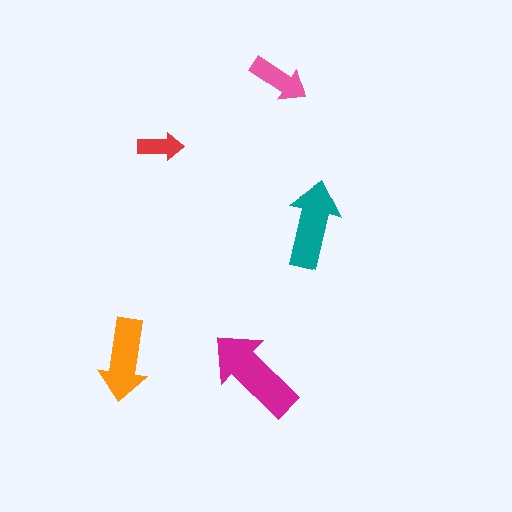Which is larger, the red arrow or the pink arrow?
The pink one.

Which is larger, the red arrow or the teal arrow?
The teal one.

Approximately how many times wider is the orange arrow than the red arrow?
About 2 times wider.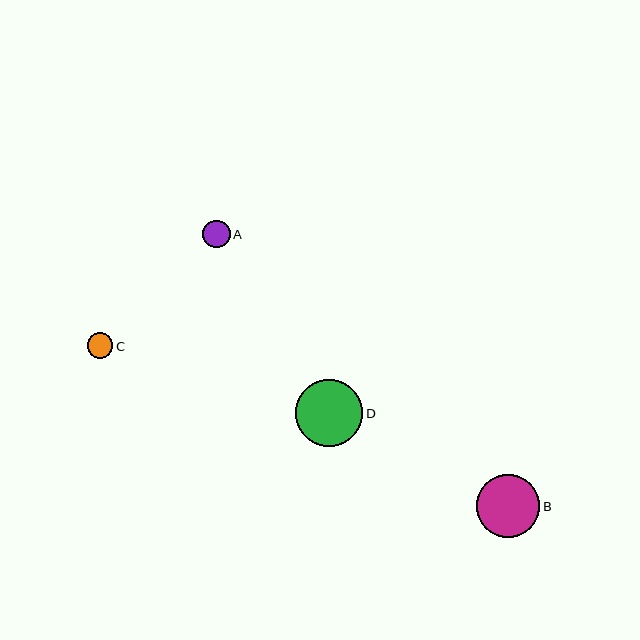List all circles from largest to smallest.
From largest to smallest: D, B, A, C.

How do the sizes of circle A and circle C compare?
Circle A and circle C are approximately the same size.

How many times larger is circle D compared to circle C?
Circle D is approximately 2.7 times the size of circle C.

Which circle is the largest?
Circle D is the largest with a size of approximately 67 pixels.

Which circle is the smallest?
Circle C is the smallest with a size of approximately 25 pixels.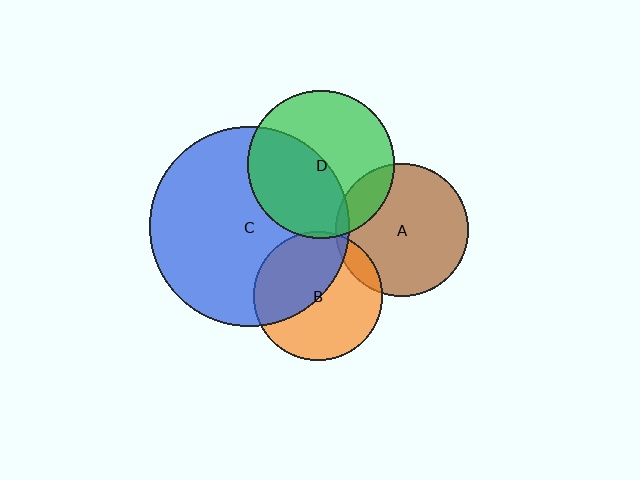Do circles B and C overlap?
Yes.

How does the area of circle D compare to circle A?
Approximately 1.2 times.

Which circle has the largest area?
Circle C (blue).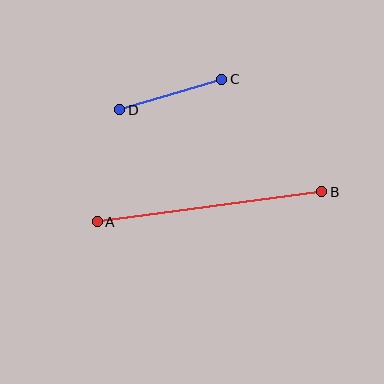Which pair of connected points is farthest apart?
Points A and B are farthest apart.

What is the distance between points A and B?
The distance is approximately 227 pixels.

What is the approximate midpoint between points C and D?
The midpoint is at approximately (171, 95) pixels.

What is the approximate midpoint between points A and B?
The midpoint is at approximately (209, 207) pixels.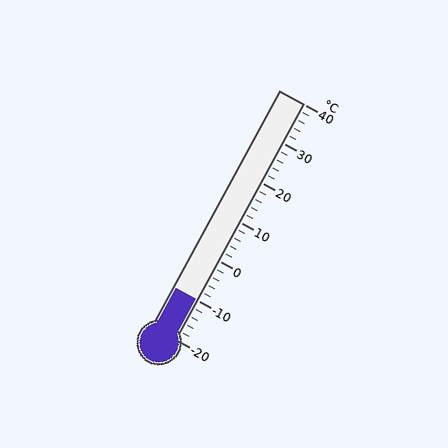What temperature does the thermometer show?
The thermometer shows approximately -10°C.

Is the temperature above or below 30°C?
The temperature is below 30°C.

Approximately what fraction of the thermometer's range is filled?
The thermometer is filled to approximately 15% of its range.